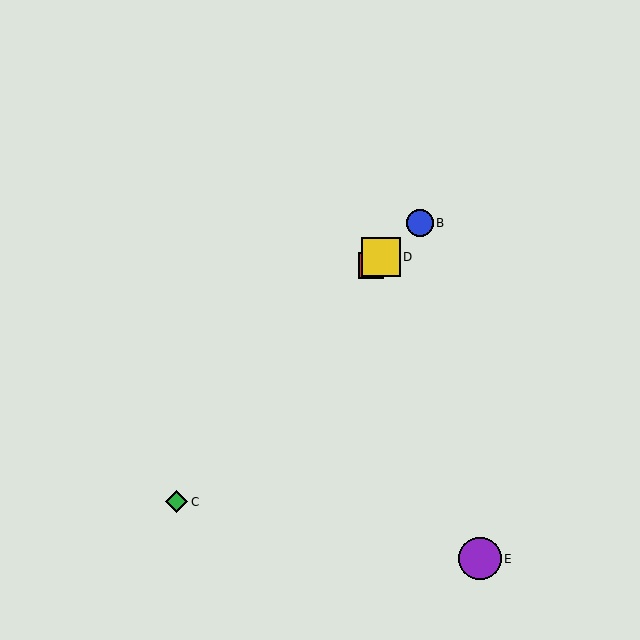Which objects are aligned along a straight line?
Objects A, B, D are aligned along a straight line.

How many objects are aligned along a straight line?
3 objects (A, B, D) are aligned along a straight line.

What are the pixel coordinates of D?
Object D is at (381, 257).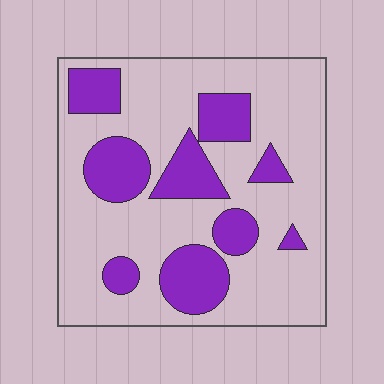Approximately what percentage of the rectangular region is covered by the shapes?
Approximately 25%.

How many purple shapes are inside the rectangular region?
9.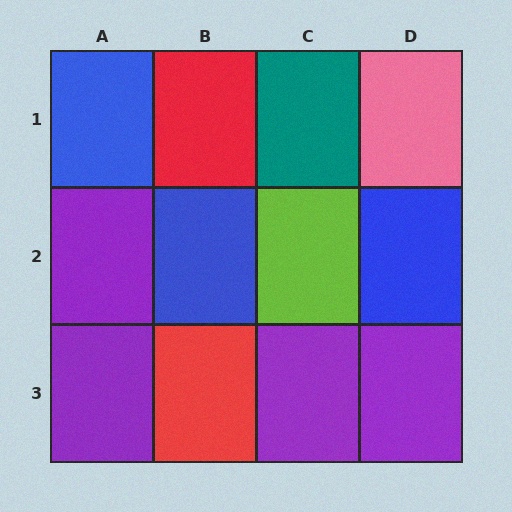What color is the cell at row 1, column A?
Blue.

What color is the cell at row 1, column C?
Teal.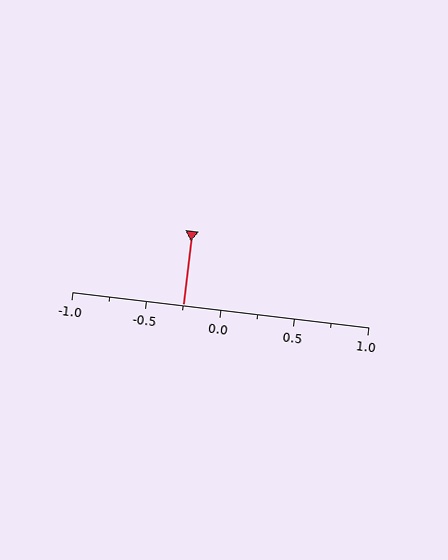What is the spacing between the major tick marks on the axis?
The major ticks are spaced 0.5 apart.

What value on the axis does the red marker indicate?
The marker indicates approximately -0.25.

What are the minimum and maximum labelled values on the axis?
The axis runs from -1.0 to 1.0.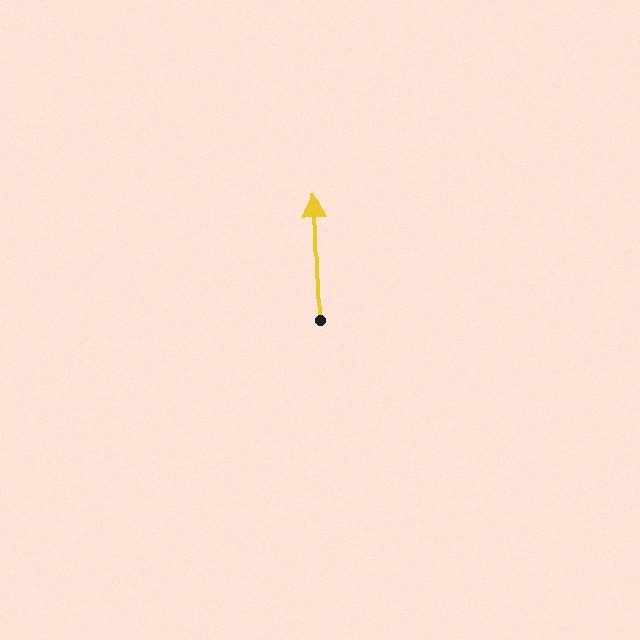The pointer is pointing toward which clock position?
Roughly 12 o'clock.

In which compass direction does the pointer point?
North.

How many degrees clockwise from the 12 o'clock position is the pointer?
Approximately 359 degrees.